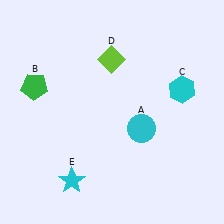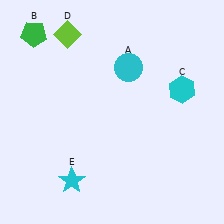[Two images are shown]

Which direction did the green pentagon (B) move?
The green pentagon (B) moved up.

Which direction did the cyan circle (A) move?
The cyan circle (A) moved up.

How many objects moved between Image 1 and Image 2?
3 objects moved between the two images.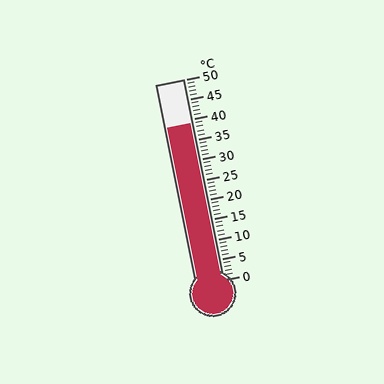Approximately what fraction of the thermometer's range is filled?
The thermometer is filled to approximately 80% of its range.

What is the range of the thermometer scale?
The thermometer scale ranges from 0°C to 50°C.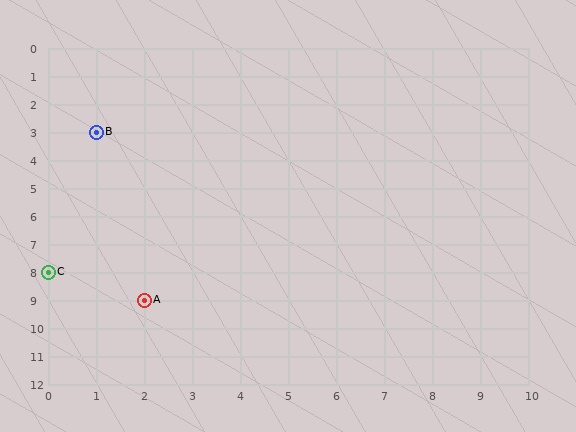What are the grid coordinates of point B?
Point B is at grid coordinates (1, 3).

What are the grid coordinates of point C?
Point C is at grid coordinates (0, 8).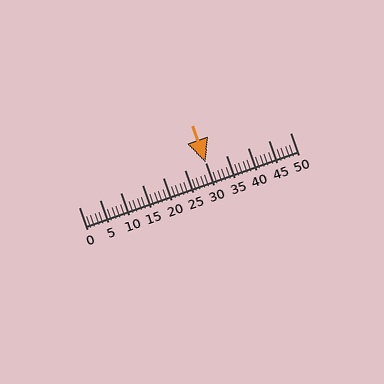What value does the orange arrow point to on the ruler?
The orange arrow points to approximately 30.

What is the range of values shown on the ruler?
The ruler shows values from 0 to 50.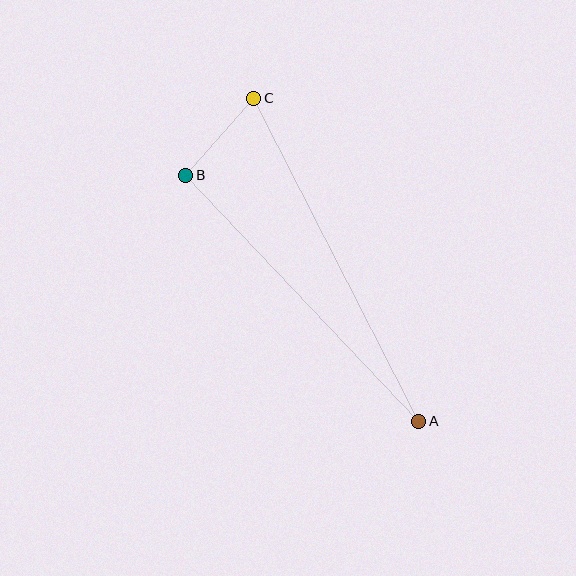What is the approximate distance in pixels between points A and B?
The distance between A and B is approximately 339 pixels.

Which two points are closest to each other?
Points B and C are closest to each other.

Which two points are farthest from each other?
Points A and C are farthest from each other.